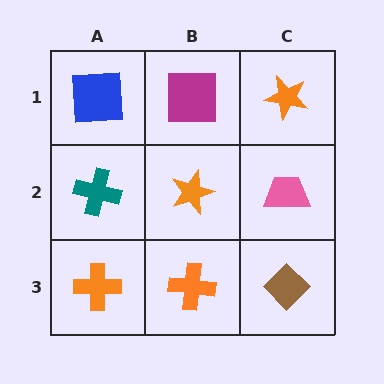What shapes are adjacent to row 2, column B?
A magenta square (row 1, column B), an orange cross (row 3, column B), a teal cross (row 2, column A), a pink trapezoid (row 2, column C).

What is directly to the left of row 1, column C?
A magenta square.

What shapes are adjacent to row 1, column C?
A pink trapezoid (row 2, column C), a magenta square (row 1, column B).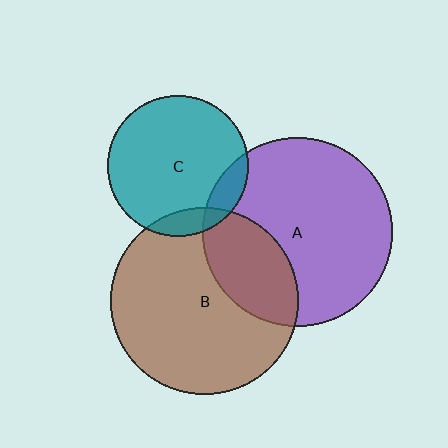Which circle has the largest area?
Circle A (purple).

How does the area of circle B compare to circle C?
Approximately 1.8 times.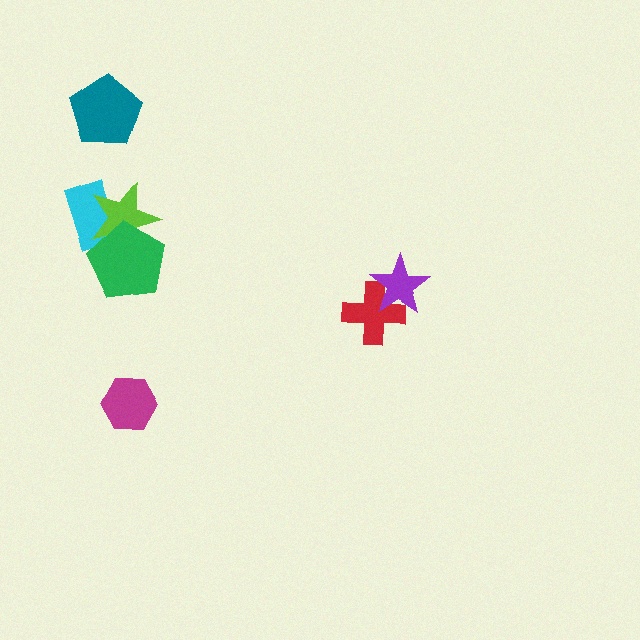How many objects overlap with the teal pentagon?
0 objects overlap with the teal pentagon.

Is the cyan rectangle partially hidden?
Yes, it is partially covered by another shape.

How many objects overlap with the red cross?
1 object overlaps with the red cross.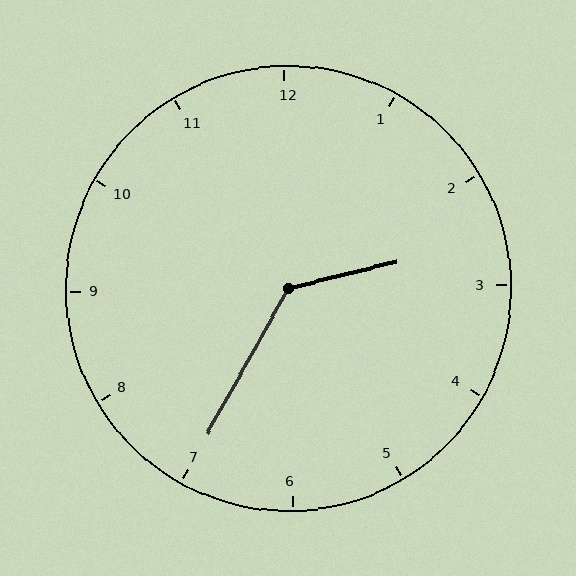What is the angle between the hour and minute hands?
Approximately 132 degrees.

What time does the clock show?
2:35.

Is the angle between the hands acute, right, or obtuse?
It is obtuse.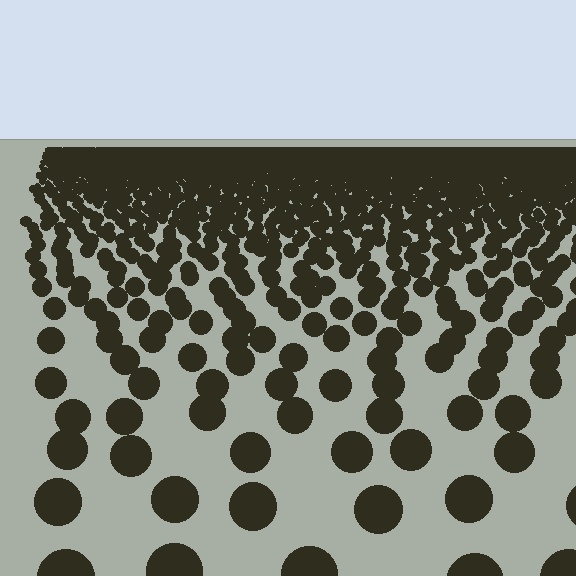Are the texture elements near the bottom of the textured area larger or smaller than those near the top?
Larger. Near the bottom, elements are closer to the viewer and appear at a bigger on-screen size.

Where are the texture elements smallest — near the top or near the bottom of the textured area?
Near the top.